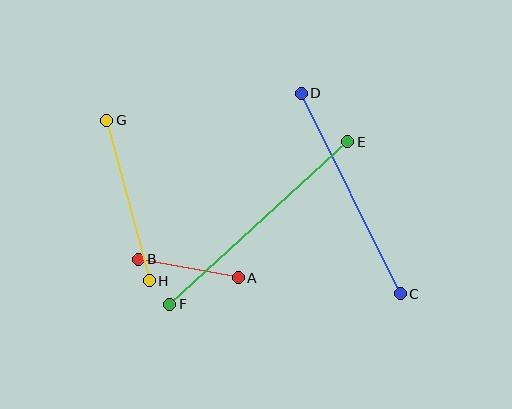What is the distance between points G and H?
The distance is approximately 166 pixels.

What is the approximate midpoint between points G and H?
The midpoint is at approximately (128, 201) pixels.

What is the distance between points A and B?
The distance is approximately 102 pixels.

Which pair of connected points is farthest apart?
Points E and F are farthest apart.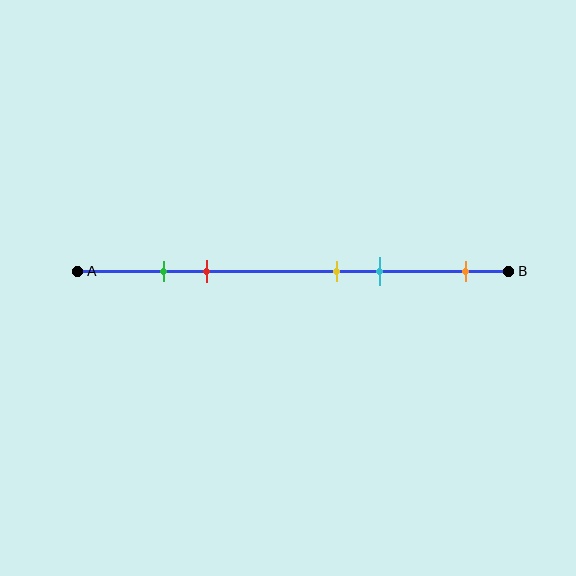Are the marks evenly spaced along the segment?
No, the marks are not evenly spaced.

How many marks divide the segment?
There are 5 marks dividing the segment.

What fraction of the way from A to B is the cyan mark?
The cyan mark is approximately 70% (0.7) of the way from A to B.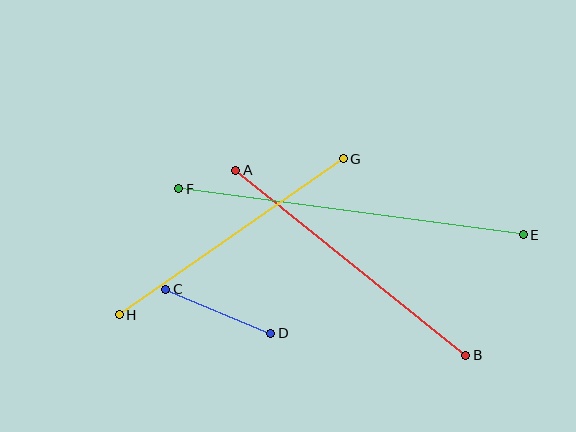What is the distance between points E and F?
The distance is approximately 348 pixels.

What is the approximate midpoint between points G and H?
The midpoint is at approximately (231, 237) pixels.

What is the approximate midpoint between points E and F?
The midpoint is at approximately (351, 212) pixels.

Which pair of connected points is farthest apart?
Points E and F are farthest apart.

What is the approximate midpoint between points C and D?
The midpoint is at approximately (218, 311) pixels.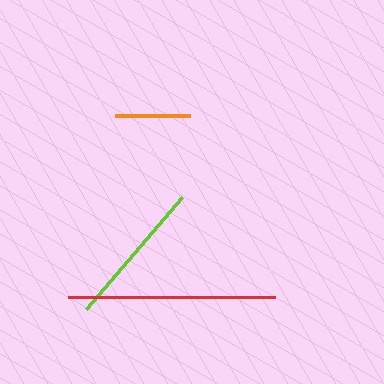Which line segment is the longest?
The red line is the longest at approximately 207 pixels.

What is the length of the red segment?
The red segment is approximately 207 pixels long.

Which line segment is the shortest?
The orange line is the shortest at approximately 75 pixels.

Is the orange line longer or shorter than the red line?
The red line is longer than the orange line.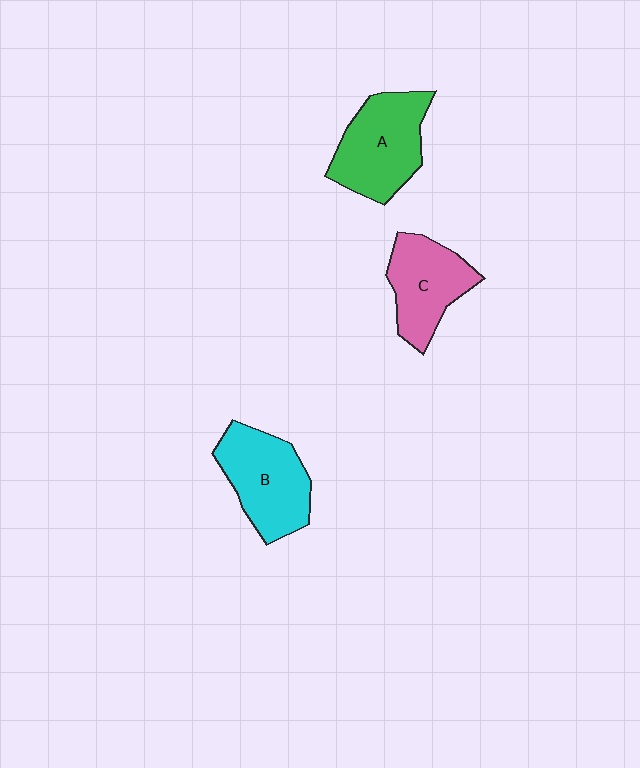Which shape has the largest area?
Shape A (green).